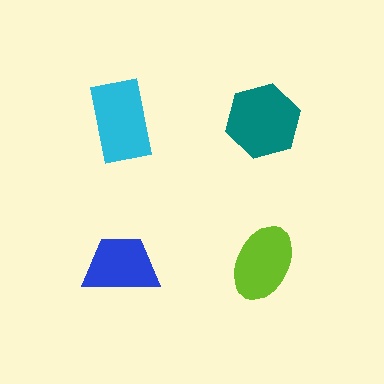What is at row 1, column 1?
A cyan rectangle.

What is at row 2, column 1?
A blue trapezoid.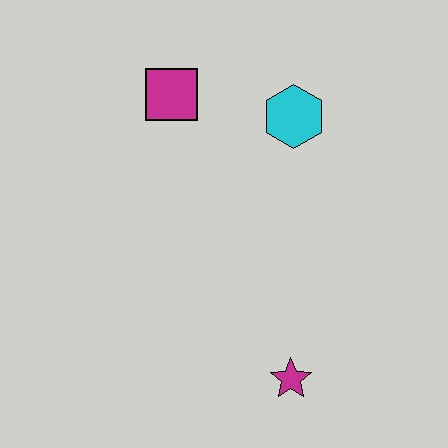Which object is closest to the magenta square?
The cyan hexagon is closest to the magenta square.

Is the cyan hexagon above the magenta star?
Yes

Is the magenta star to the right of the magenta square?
Yes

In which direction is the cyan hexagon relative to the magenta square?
The cyan hexagon is to the right of the magenta square.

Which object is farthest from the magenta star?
The magenta square is farthest from the magenta star.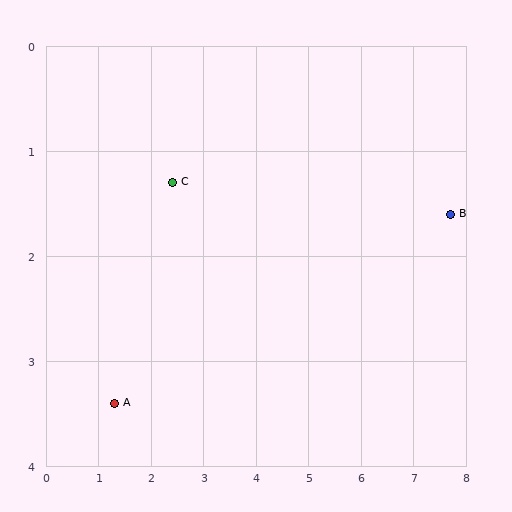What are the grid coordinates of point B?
Point B is at approximately (7.7, 1.6).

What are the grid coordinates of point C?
Point C is at approximately (2.4, 1.3).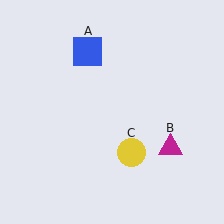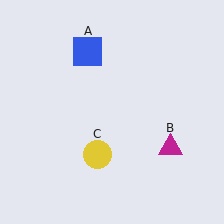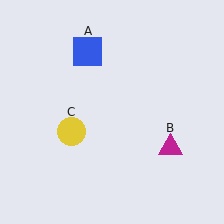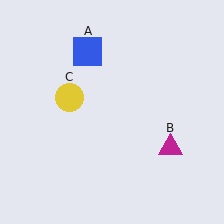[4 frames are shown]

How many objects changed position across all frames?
1 object changed position: yellow circle (object C).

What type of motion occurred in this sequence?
The yellow circle (object C) rotated clockwise around the center of the scene.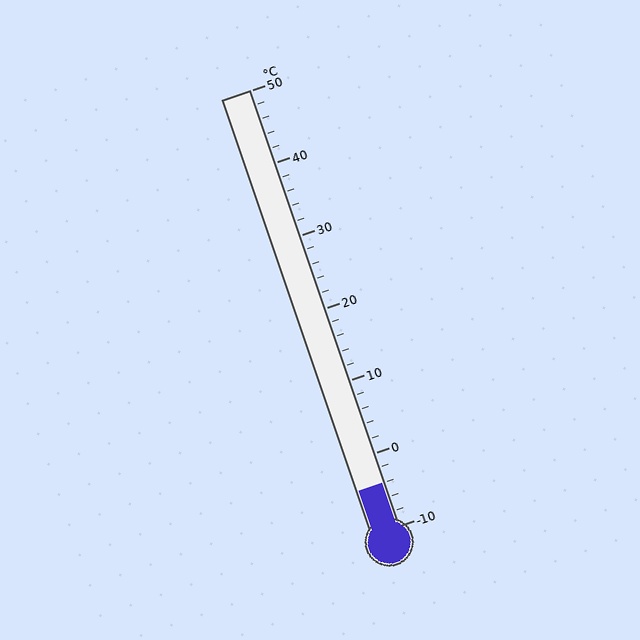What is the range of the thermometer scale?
The thermometer scale ranges from -10°C to 50°C.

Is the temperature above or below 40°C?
The temperature is below 40°C.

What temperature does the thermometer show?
The thermometer shows approximately -4°C.